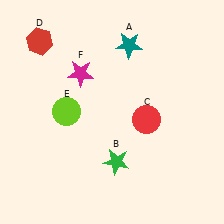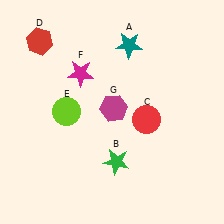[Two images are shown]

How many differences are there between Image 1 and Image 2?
There is 1 difference between the two images.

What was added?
A magenta hexagon (G) was added in Image 2.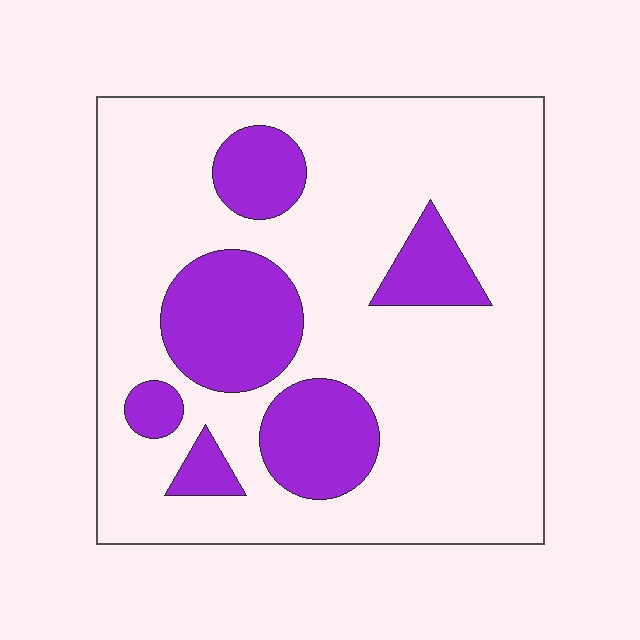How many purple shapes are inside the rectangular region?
6.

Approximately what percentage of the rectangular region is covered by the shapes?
Approximately 25%.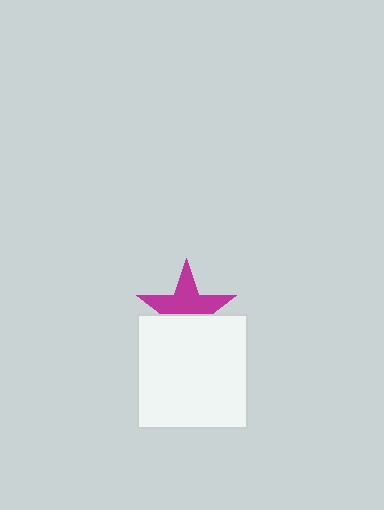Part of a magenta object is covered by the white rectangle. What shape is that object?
It is a star.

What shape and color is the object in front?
The object in front is a white rectangle.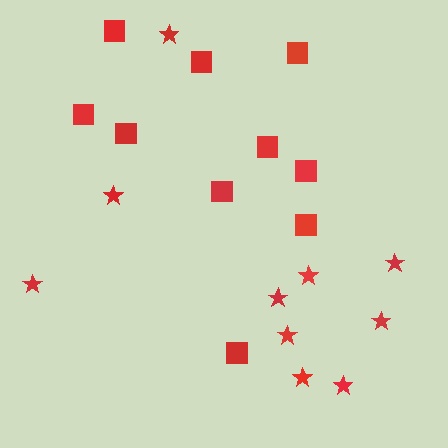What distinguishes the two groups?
There are 2 groups: one group of stars (10) and one group of squares (10).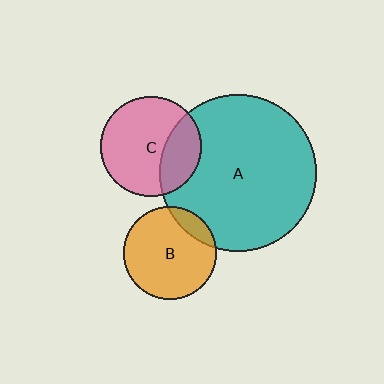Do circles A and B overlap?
Yes.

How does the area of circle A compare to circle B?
Approximately 2.8 times.